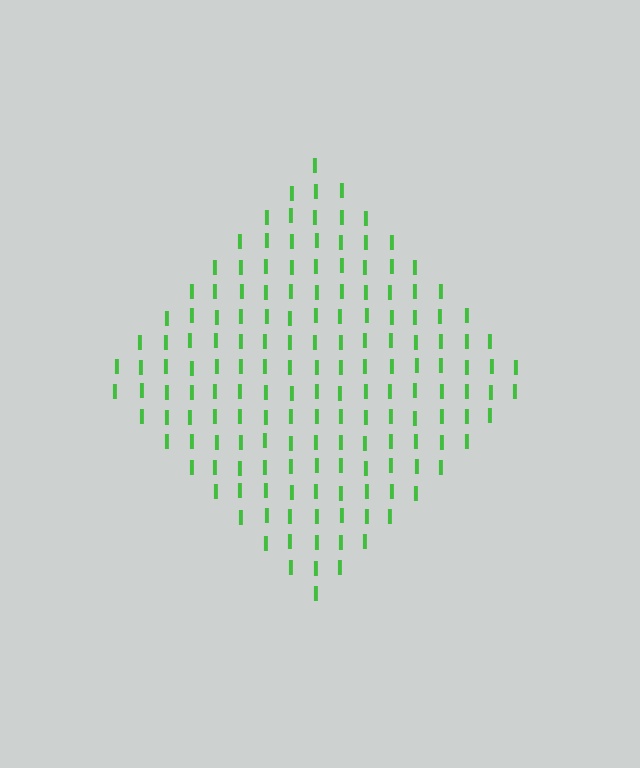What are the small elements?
The small elements are letter I's.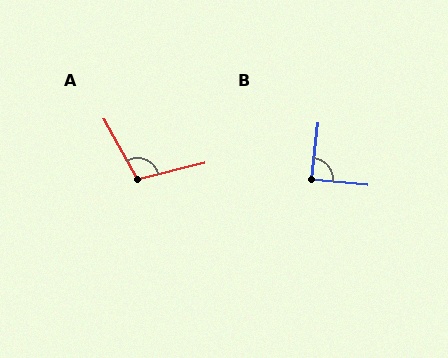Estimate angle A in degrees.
Approximately 106 degrees.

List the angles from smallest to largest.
B (89°), A (106°).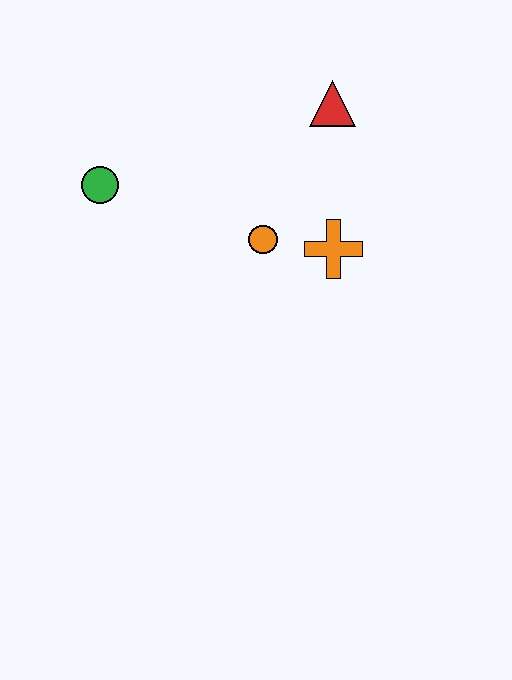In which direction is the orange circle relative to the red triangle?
The orange circle is below the red triangle.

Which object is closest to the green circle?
The orange circle is closest to the green circle.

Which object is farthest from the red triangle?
The green circle is farthest from the red triangle.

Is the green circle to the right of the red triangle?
No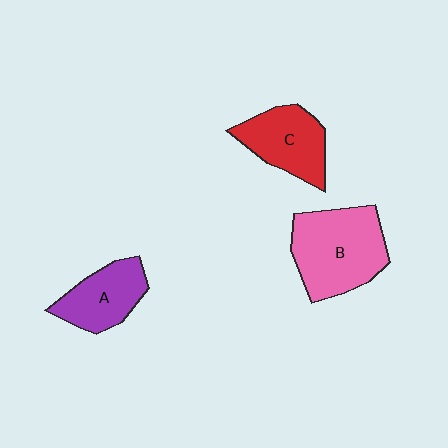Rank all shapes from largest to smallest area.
From largest to smallest: B (pink), C (red), A (purple).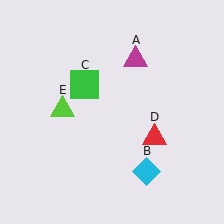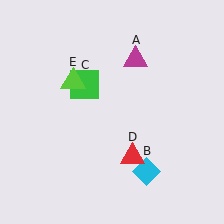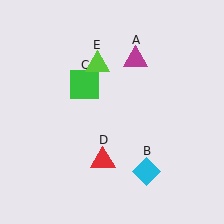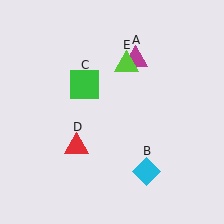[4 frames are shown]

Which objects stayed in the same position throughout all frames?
Magenta triangle (object A) and cyan diamond (object B) and green square (object C) remained stationary.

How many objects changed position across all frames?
2 objects changed position: red triangle (object D), lime triangle (object E).